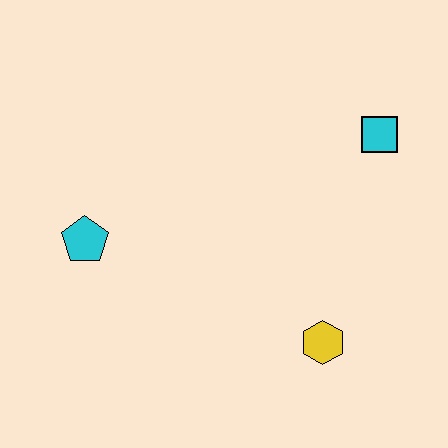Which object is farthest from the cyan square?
The cyan pentagon is farthest from the cyan square.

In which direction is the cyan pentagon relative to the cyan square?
The cyan pentagon is to the left of the cyan square.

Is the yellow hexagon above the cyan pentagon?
No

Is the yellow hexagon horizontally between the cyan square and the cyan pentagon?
Yes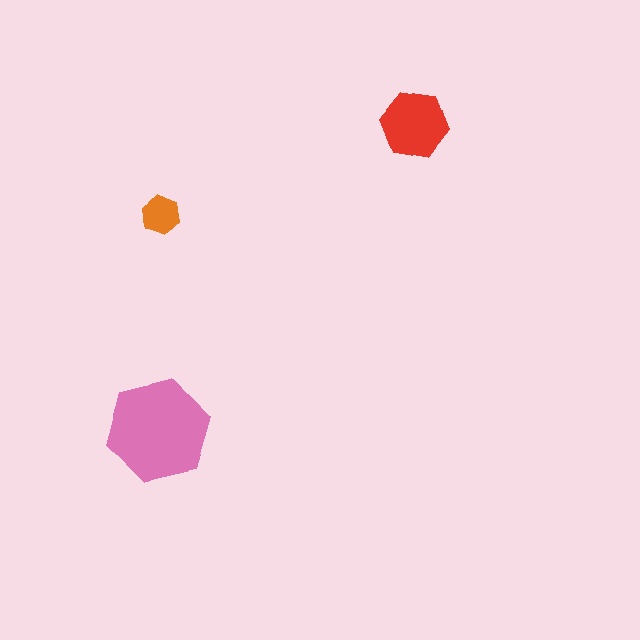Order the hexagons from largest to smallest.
the pink one, the red one, the orange one.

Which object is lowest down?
The pink hexagon is bottommost.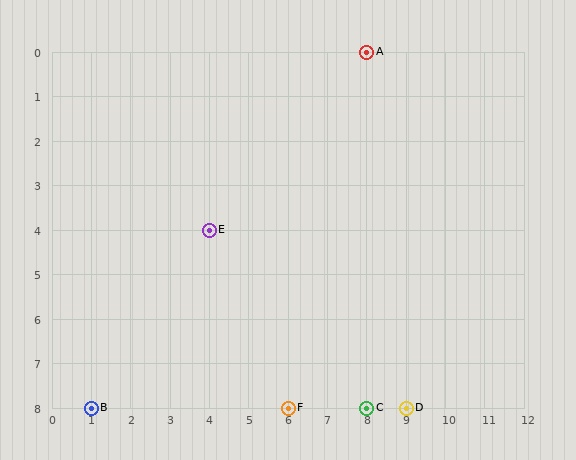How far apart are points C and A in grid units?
Points C and A are 8 rows apart.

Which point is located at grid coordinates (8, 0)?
Point A is at (8, 0).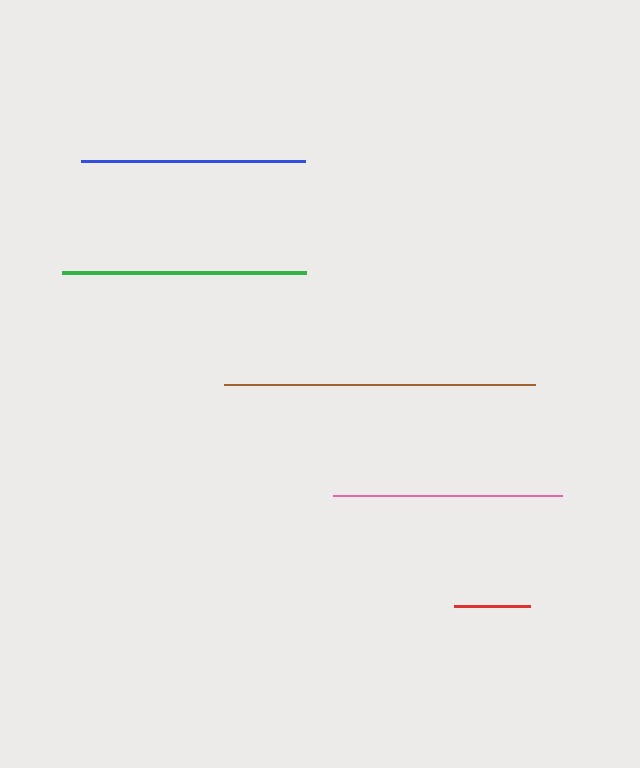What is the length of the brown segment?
The brown segment is approximately 311 pixels long.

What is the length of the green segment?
The green segment is approximately 244 pixels long.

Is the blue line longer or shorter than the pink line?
The pink line is longer than the blue line.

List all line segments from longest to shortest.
From longest to shortest: brown, green, pink, blue, red.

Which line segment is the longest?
The brown line is the longest at approximately 311 pixels.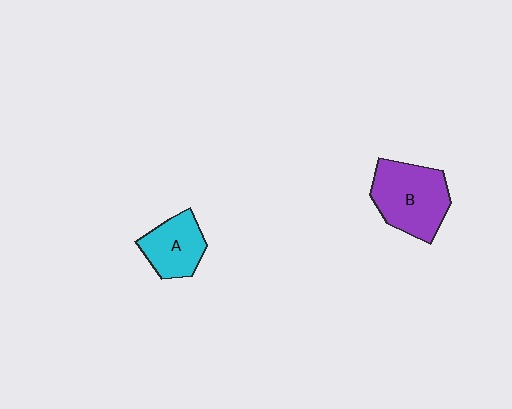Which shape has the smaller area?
Shape A (cyan).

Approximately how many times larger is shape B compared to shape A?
Approximately 1.5 times.